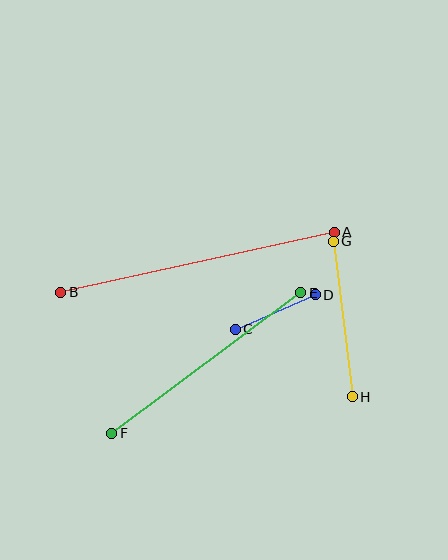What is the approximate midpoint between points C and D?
The midpoint is at approximately (275, 312) pixels.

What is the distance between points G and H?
The distance is approximately 156 pixels.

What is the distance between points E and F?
The distance is approximately 235 pixels.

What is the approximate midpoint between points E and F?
The midpoint is at approximately (206, 363) pixels.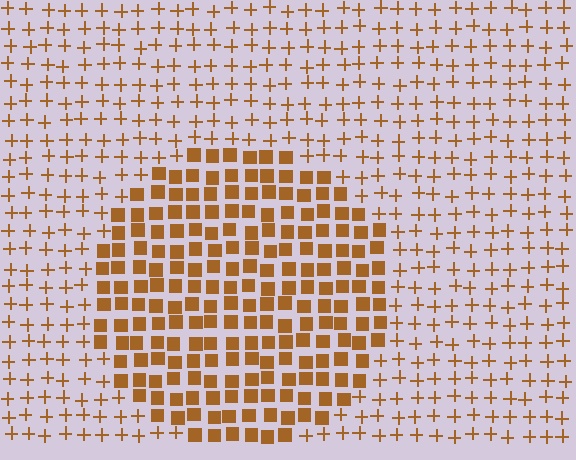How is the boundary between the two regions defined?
The boundary is defined by a change in element shape: squares inside vs. plus signs outside. All elements share the same color and spacing.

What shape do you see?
I see a circle.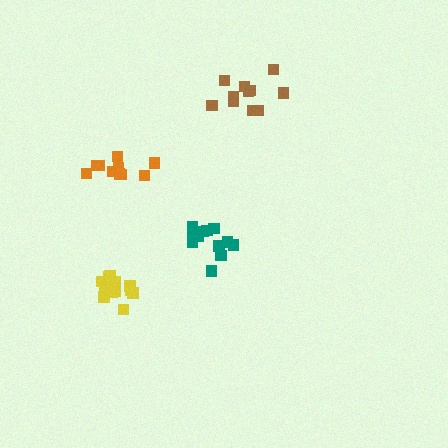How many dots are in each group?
Group 1: 11 dots, Group 2: 12 dots, Group 3: 10 dots, Group 4: 13 dots (46 total).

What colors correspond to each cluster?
The clusters are colored: brown, teal, orange, yellow.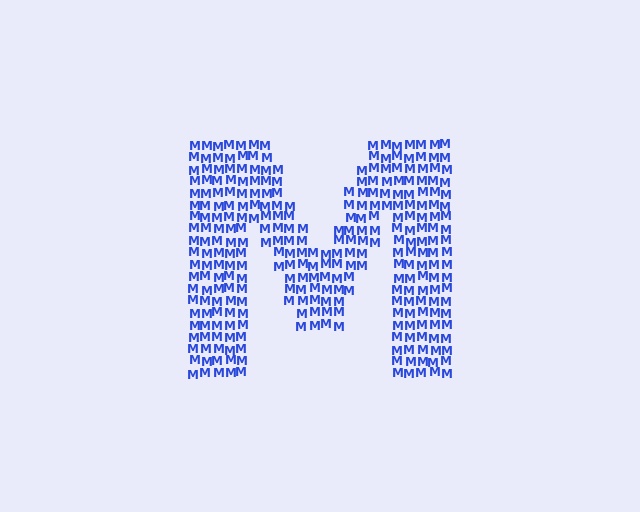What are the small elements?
The small elements are letter M's.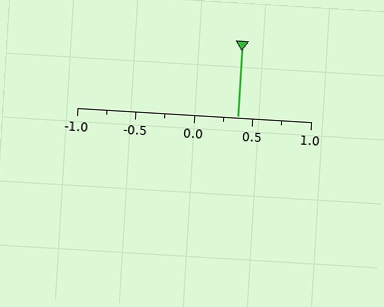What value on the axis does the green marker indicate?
The marker indicates approximately 0.38.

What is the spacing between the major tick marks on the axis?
The major ticks are spaced 0.5 apart.